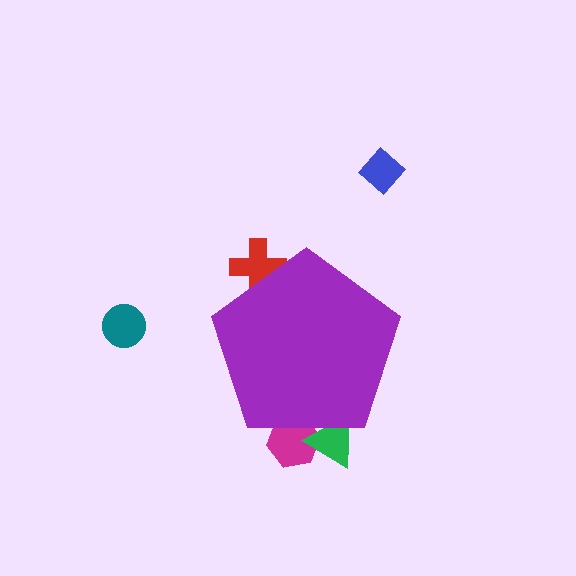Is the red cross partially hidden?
Yes, the red cross is partially hidden behind the purple pentagon.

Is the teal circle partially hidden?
No, the teal circle is fully visible.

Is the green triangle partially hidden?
Yes, the green triangle is partially hidden behind the purple pentagon.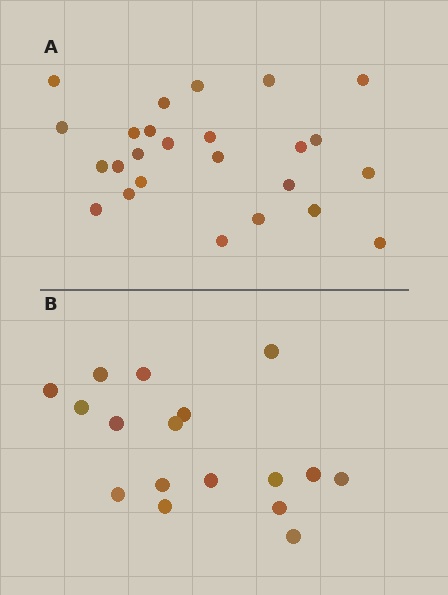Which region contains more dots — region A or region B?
Region A (the top region) has more dots.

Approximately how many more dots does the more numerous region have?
Region A has roughly 8 or so more dots than region B.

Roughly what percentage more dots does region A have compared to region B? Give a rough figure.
About 45% more.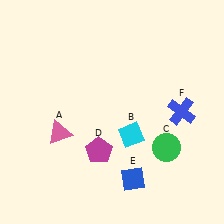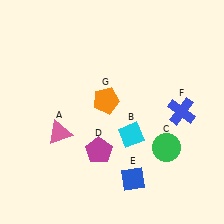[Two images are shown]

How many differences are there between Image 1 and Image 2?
There is 1 difference between the two images.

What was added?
An orange pentagon (G) was added in Image 2.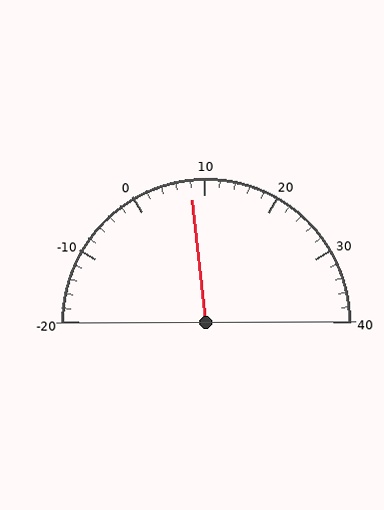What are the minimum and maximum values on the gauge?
The gauge ranges from -20 to 40.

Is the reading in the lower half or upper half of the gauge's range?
The reading is in the lower half of the range (-20 to 40).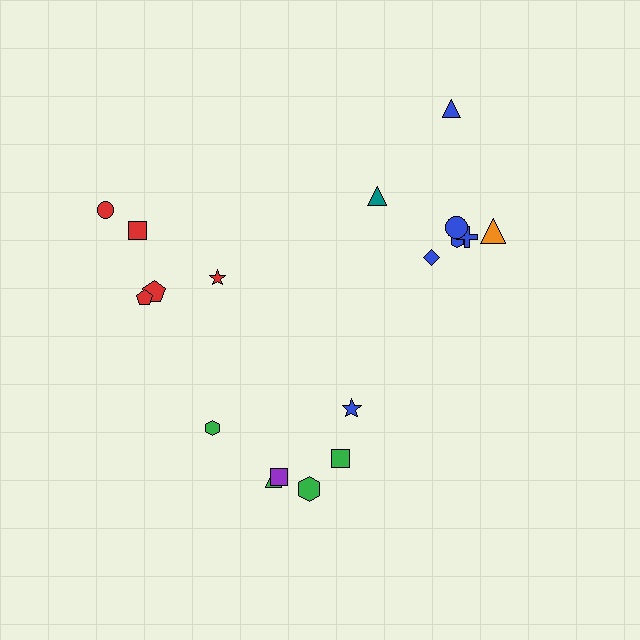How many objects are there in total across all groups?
There are 18 objects.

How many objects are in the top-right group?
There are 7 objects.